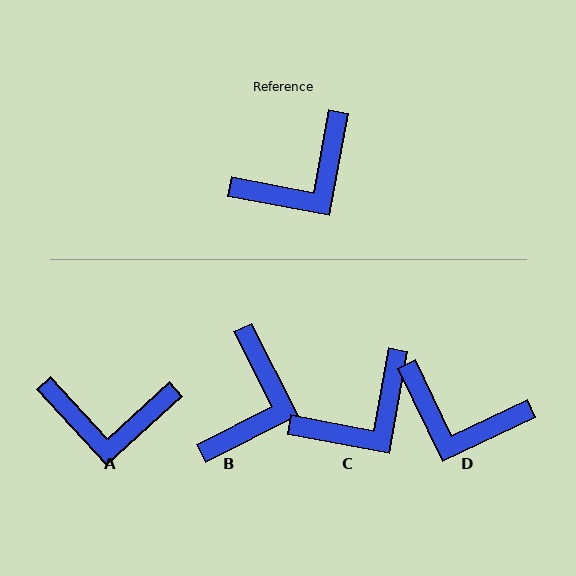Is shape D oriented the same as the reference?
No, it is off by about 54 degrees.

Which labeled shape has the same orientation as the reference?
C.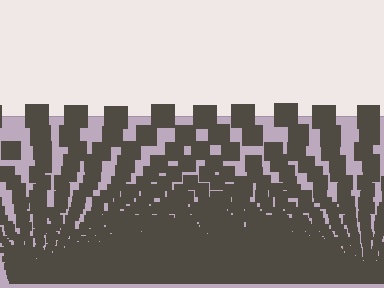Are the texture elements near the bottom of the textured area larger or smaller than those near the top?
Smaller. The gradient is inverted — elements near the bottom are smaller and denser.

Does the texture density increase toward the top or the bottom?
Density increases toward the bottom.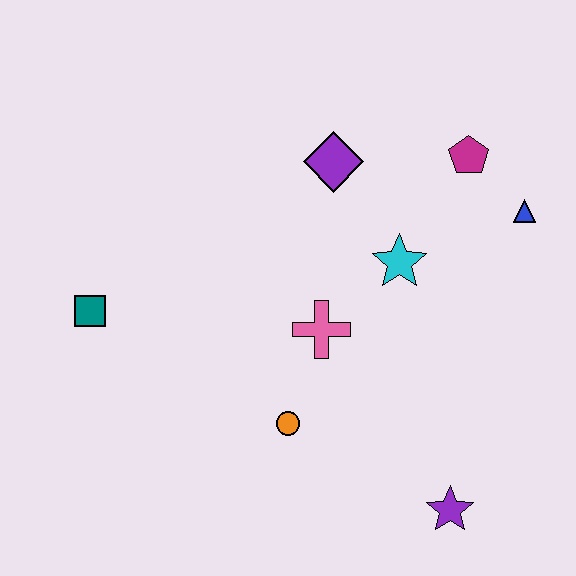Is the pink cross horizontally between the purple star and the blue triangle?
No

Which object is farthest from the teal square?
The blue triangle is farthest from the teal square.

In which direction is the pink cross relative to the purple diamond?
The pink cross is below the purple diamond.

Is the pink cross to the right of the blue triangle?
No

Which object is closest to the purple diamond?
The cyan star is closest to the purple diamond.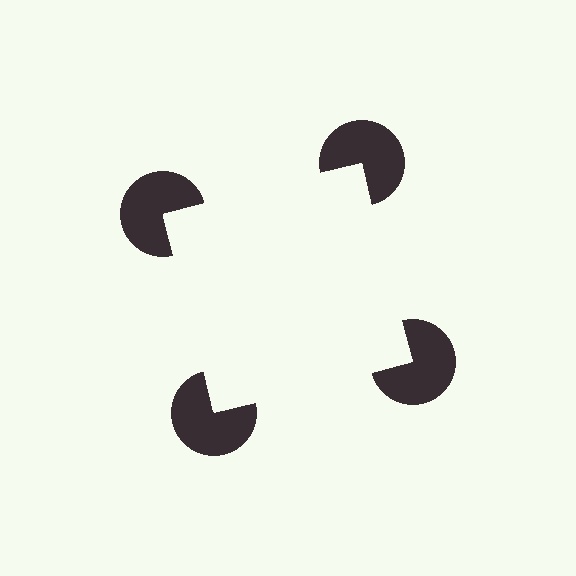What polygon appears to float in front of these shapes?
An illusory square — its edges are inferred from the aligned wedge cuts in the pac-man discs, not physically drawn.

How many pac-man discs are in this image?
There are 4 — one at each vertex of the illusory square.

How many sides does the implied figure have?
4 sides.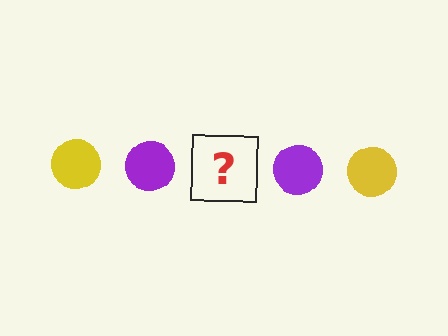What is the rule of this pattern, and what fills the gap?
The rule is that the pattern cycles through yellow, purple circles. The gap should be filled with a yellow circle.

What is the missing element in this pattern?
The missing element is a yellow circle.